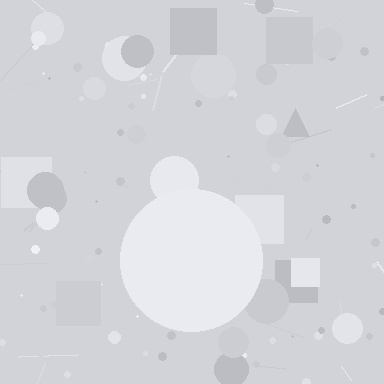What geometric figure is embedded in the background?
A circle is embedded in the background.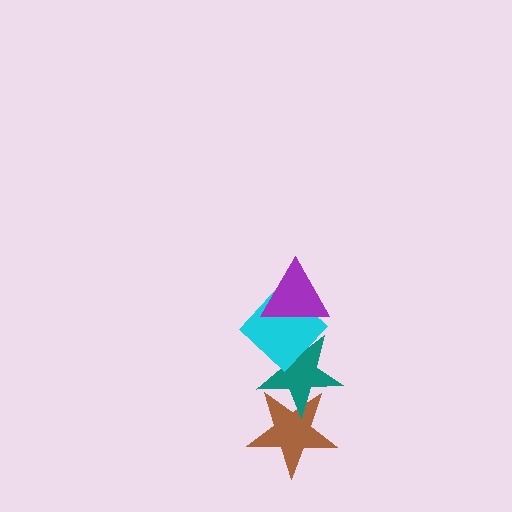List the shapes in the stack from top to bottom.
From top to bottom: the purple triangle, the cyan diamond, the teal star, the brown star.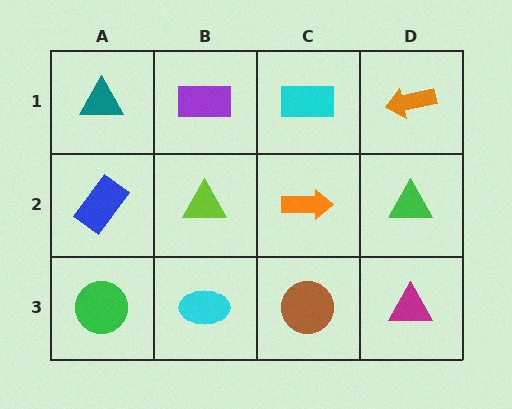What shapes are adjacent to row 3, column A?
A blue rectangle (row 2, column A), a cyan ellipse (row 3, column B).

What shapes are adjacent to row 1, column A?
A blue rectangle (row 2, column A), a purple rectangle (row 1, column B).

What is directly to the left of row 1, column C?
A purple rectangle.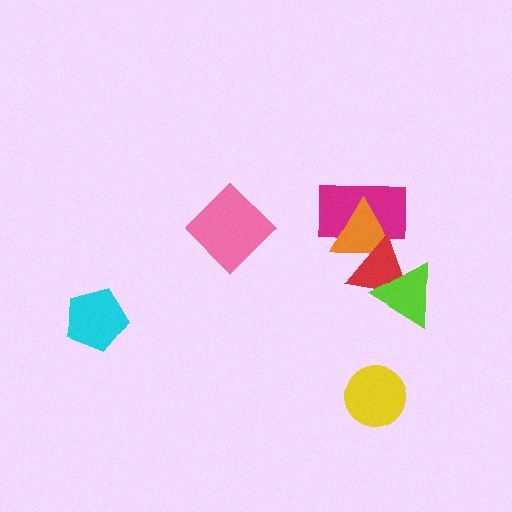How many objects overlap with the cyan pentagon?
0 objects overlap with the cyan pentagon.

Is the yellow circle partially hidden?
No, no other shape covers it.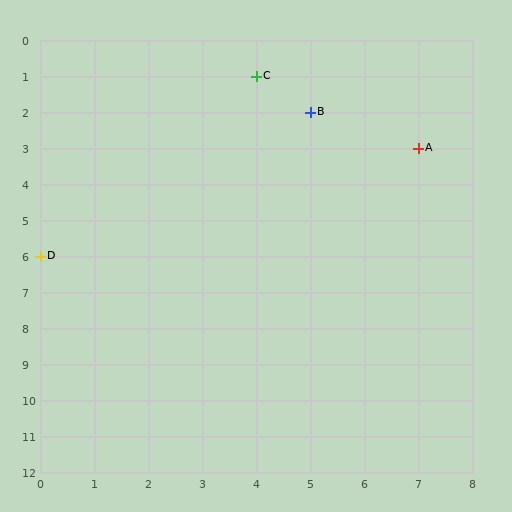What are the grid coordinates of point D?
Point D is at grid coordinates (0, 6).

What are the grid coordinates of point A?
Point A is at grid coordinates (7, 3).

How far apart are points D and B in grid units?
Points D and B are 5 columns and 4 rows apart (about 6.4 grid units diagonally).